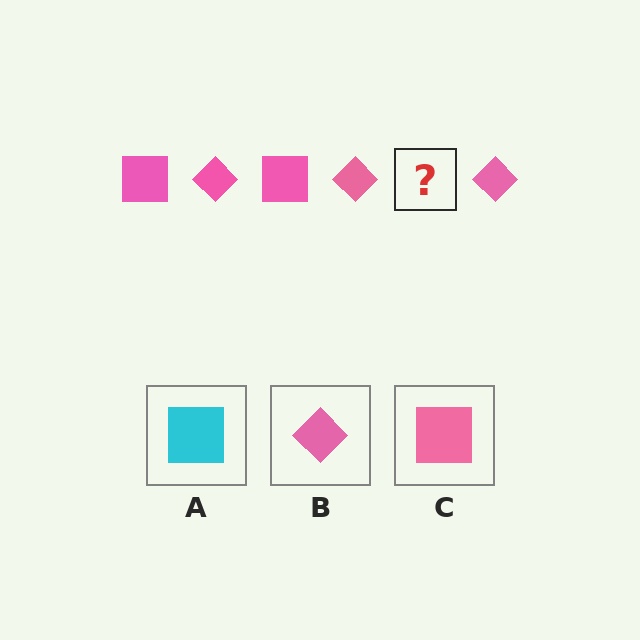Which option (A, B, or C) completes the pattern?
C.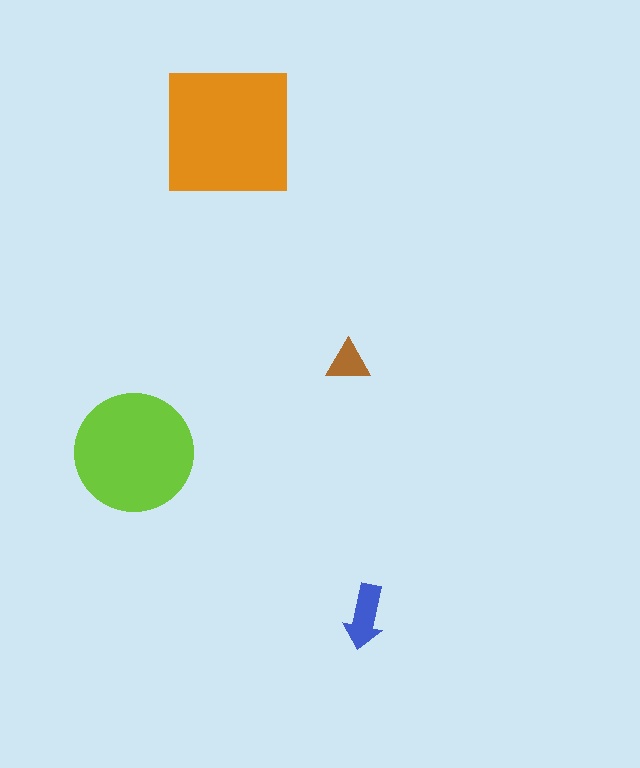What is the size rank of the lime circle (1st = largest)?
2nd.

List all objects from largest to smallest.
The orange square, the lime circle, the blue arrow, the brown triangle.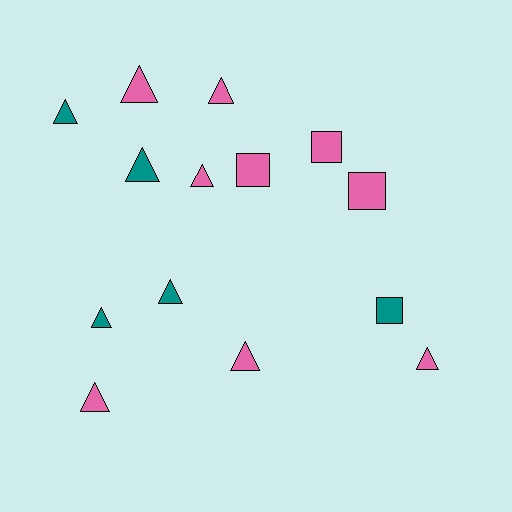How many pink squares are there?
There are 3 pink squares.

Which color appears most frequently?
Pink, with 9 objects.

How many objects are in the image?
There are 14 objects.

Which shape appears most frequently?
Triangle, with 10 objects.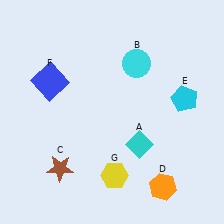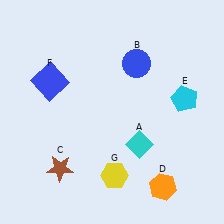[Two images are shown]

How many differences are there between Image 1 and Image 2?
There is 1 difference between the two images.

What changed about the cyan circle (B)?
In Image 1, B is cyan. In Image 2, it changed to blue.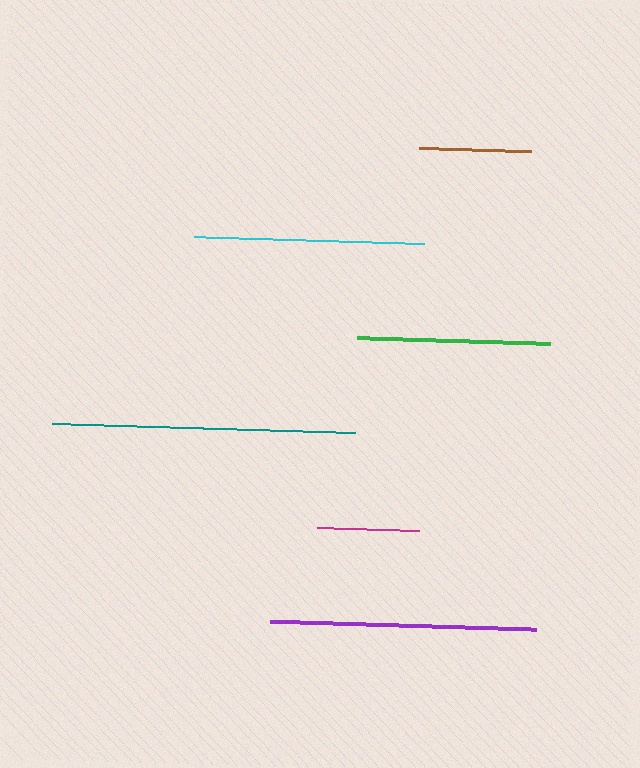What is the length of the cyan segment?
The cyan segment is approximately 230 pixels long.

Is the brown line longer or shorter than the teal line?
The teal line is longer than the brown line.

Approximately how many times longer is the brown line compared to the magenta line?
The brown line is approximately 1.1 times the length of the magenta line.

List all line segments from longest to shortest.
From longest to shortest: teal, purple, cyan, green, brown, magenta.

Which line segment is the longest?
The teal line is the longest at approximately 303 pixels.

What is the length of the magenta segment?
The magenta segment is approximately 102 pixels long.